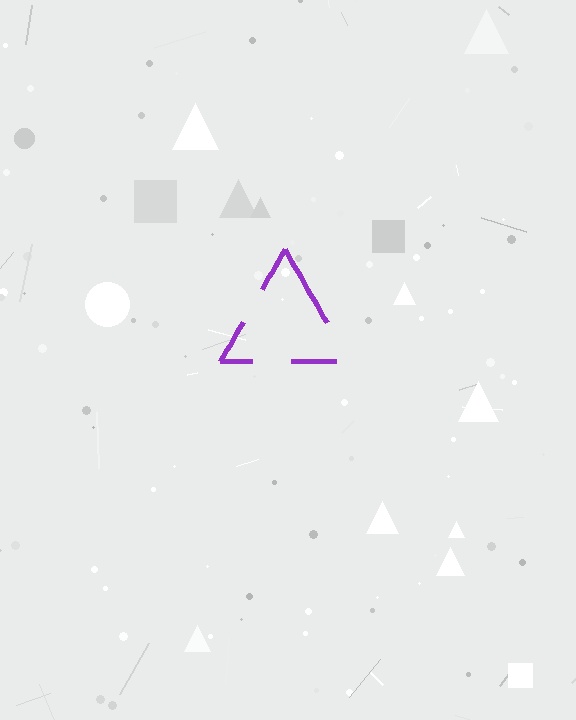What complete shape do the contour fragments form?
The contour fragments form a triangle.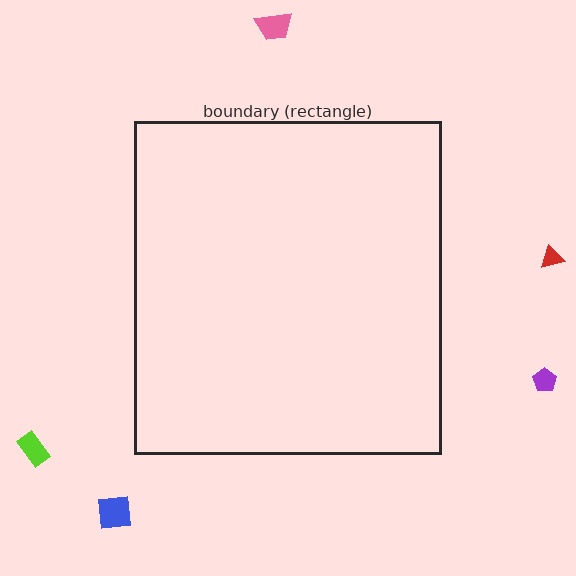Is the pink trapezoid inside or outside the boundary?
Outside.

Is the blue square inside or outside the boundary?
Outside.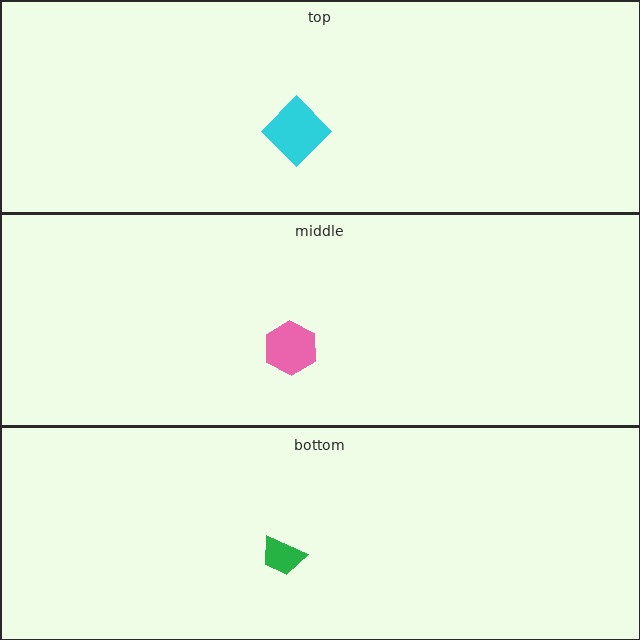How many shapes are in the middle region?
1.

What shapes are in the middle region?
The pink hexagon.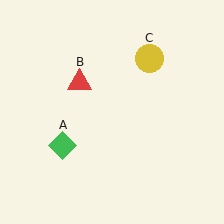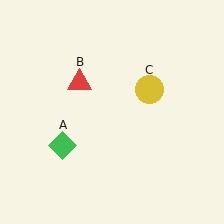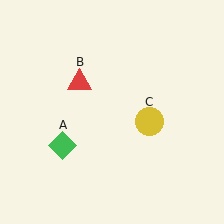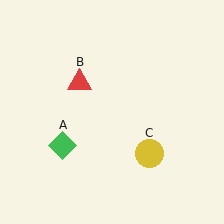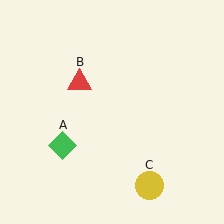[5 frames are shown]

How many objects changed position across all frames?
1 object changed position: yellow circle (object C).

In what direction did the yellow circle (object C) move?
The yellow circle (object C) moved down.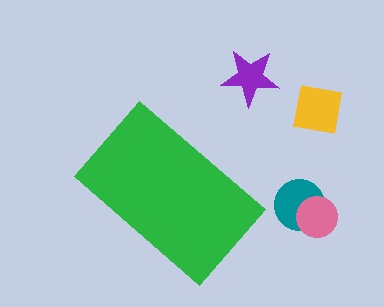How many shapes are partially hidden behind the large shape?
0 shapes are partially hidden.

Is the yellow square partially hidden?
No, the yellow square is fully visible.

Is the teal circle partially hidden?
No, the teal circle is fully visible.